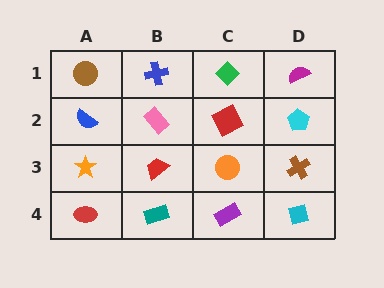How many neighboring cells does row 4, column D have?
2.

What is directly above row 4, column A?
An orange star.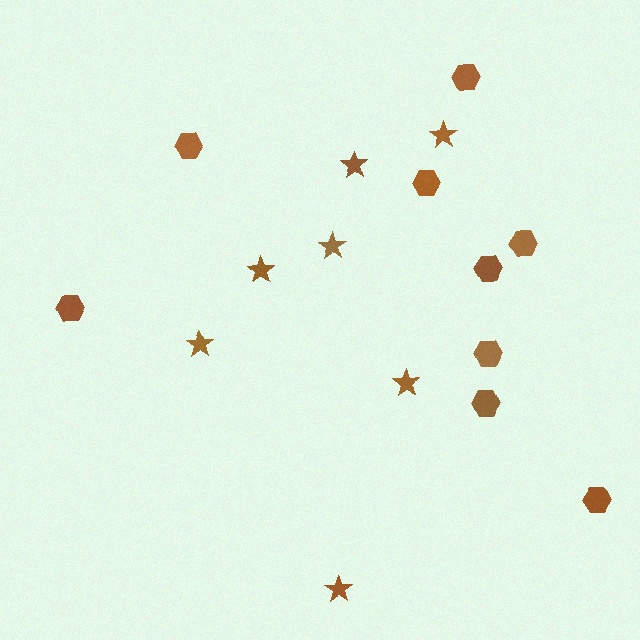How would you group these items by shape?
There are 2 groups: one group of stars (7) and one group of hexagons (9).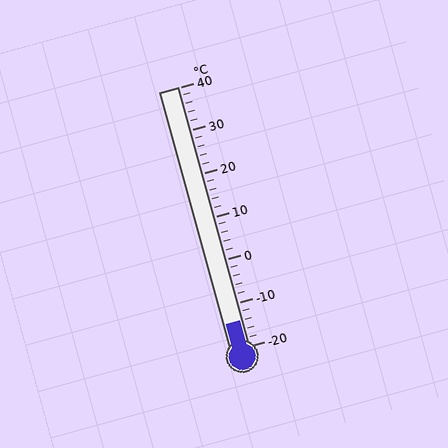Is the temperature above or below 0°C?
The temperature is below 0°C.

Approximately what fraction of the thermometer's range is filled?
The thermometer is filled to approximately 10% of its range.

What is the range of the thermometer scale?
The thermometer scale ranges from -20°C to 40°C.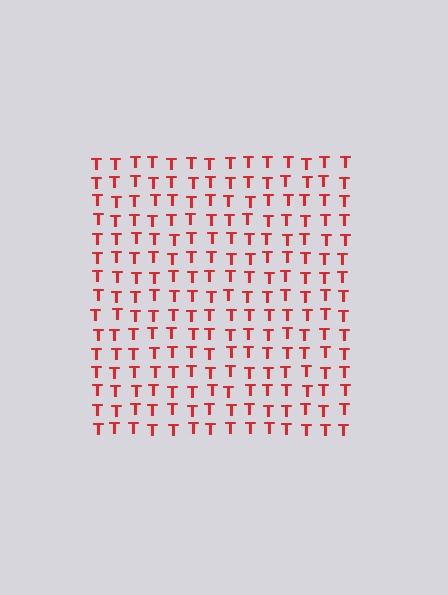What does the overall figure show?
The overall figure shows a square.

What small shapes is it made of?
It is made of small letter T's.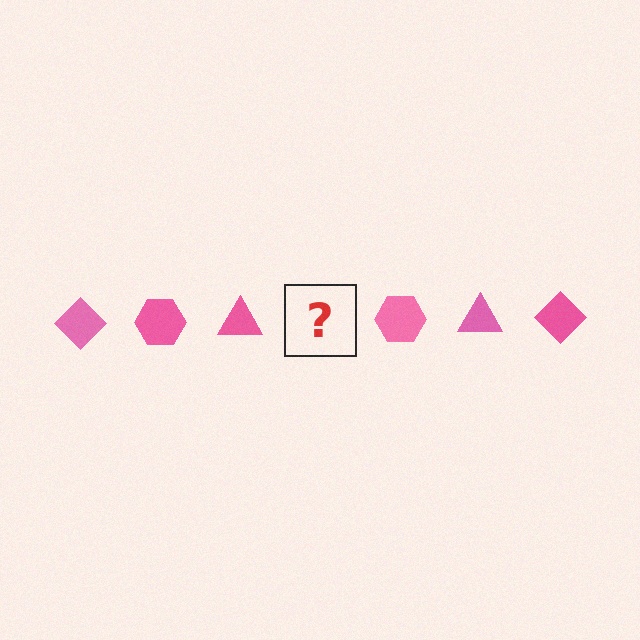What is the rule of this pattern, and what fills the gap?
The rule is that the pattern cycles through diamond, hexagon, triangle shapes in pink. The gap should be filled with a pink diamond.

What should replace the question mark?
The question mark should be replaced with a pink diamond.